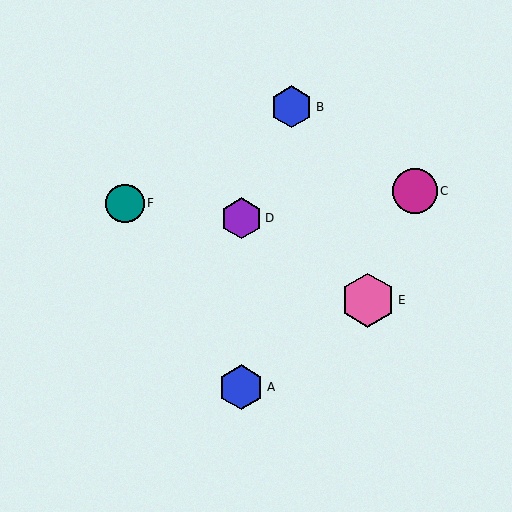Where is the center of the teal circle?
The center of the teal circle is at (125, 203).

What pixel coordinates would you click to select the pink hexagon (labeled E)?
Click at (368, 300) to select the pink hexagon E.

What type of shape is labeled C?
Shape C is a magenta circle.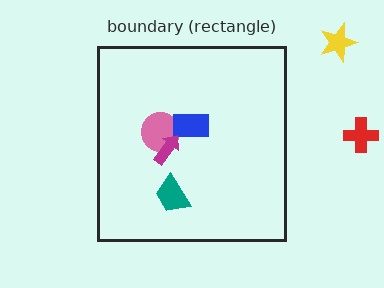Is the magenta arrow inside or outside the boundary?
Inside.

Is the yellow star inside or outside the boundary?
Outside.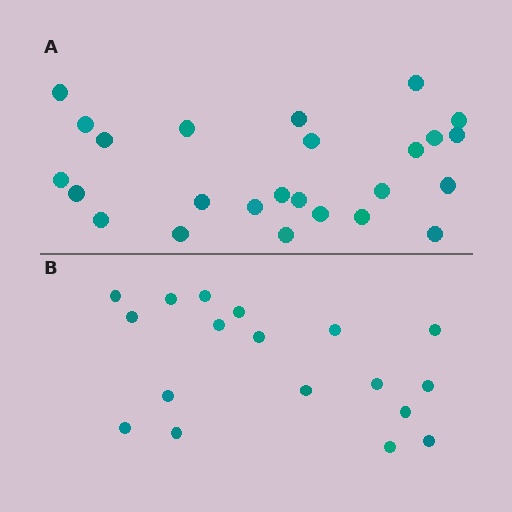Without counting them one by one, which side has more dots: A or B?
Region A (the top region) has more dots.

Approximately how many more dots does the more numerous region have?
Region A has roughly 8 or so more dots than region B.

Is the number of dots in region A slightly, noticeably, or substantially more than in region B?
Region A has noticeably more, but not dramatically so. The ratio is roughly 1.4 to 1.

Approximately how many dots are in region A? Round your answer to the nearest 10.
About 20 dots. (The exact count is 25, which rounds to 20.)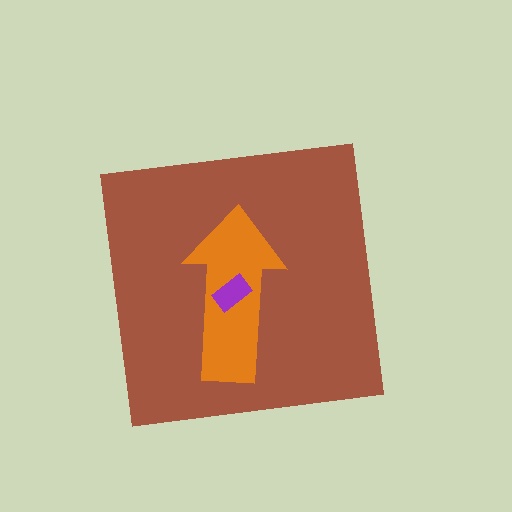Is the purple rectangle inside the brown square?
Yes.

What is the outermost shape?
The brown square.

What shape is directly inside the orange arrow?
The purple rectangle.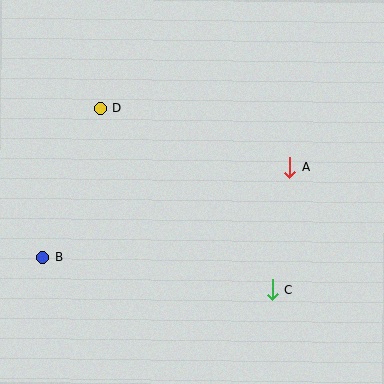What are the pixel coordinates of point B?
Point B is at (43, 257).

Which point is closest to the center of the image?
Point A at (290, 168) is closest to the center.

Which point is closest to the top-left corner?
Point D is closest to the top-left corner.